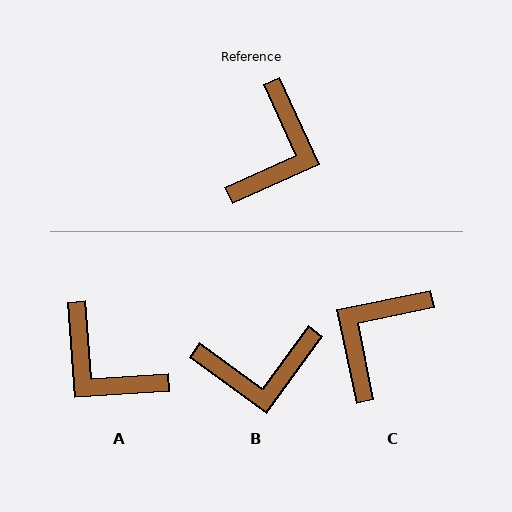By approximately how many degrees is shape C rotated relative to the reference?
Approximately 167 degrees counter-clockwise.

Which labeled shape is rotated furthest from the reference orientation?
C, about 167 degrees away.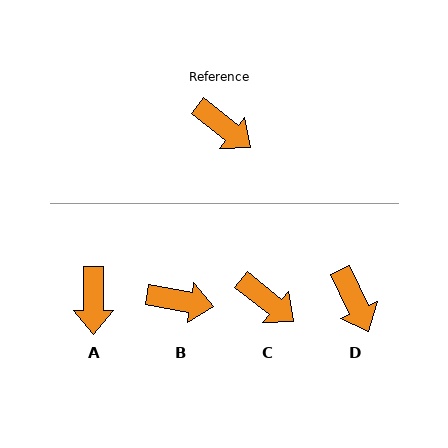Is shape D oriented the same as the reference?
No, it is off by about 26 degrees.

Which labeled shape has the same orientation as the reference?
C.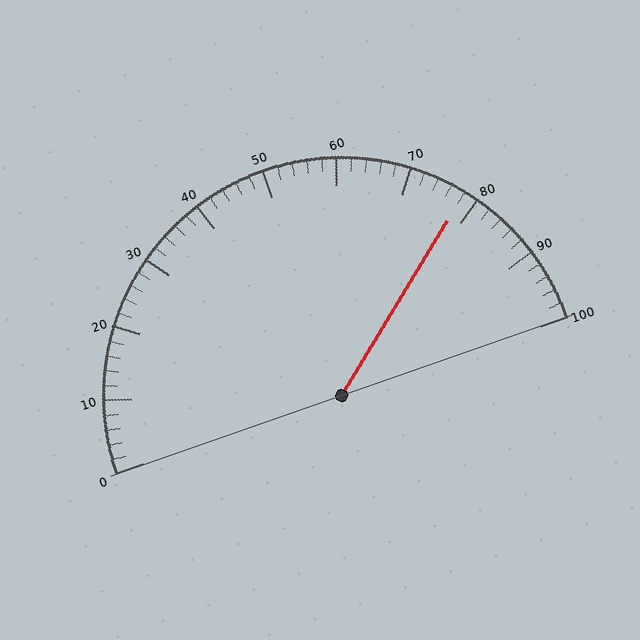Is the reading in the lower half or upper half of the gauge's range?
The reading is in the upper half of the range (0 to 100).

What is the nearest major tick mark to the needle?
The nearest major tick mark is 80.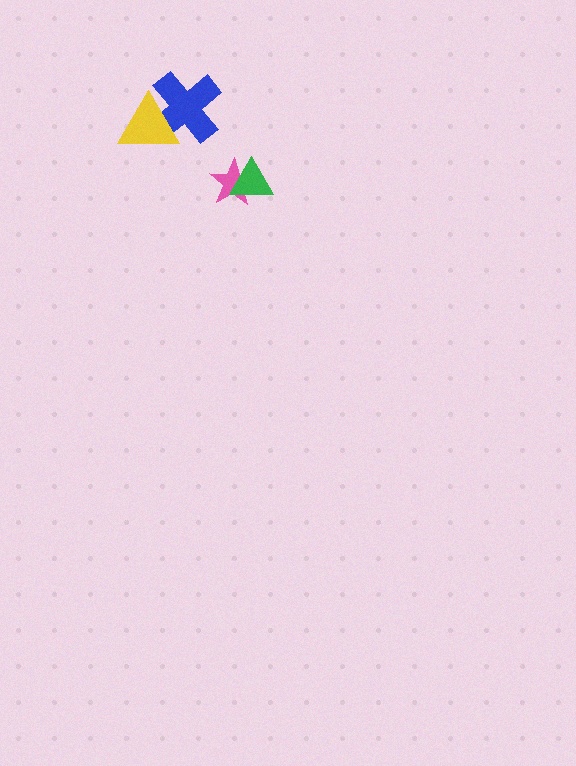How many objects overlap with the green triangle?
1 object overlaps with the green triangle.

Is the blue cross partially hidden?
Yes, it is partially covered by another shape.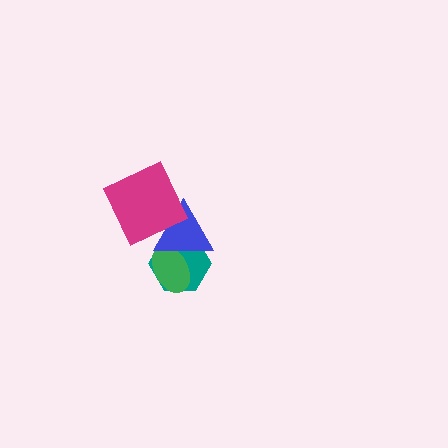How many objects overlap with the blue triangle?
3 objects overlap with the blue triangle.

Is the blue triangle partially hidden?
Yes, it is partially covered by another shape.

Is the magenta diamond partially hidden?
No, no other shape covers it.